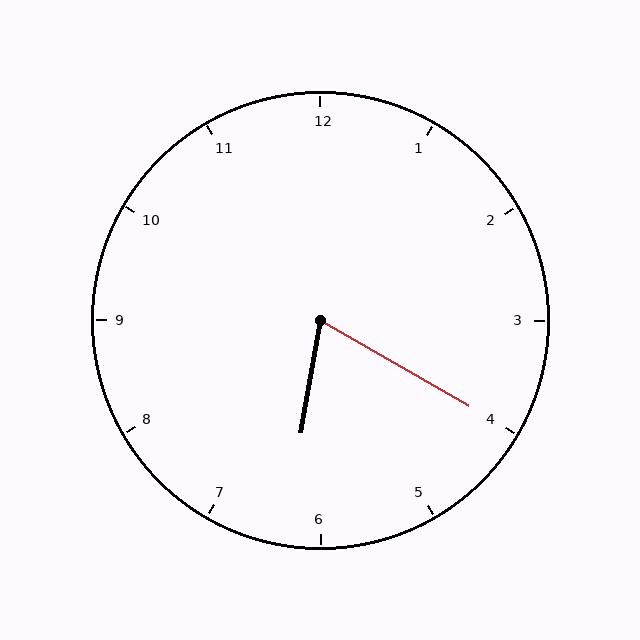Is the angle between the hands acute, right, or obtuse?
It is acute.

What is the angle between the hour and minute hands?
Approximately 70 degrees.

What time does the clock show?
6:20.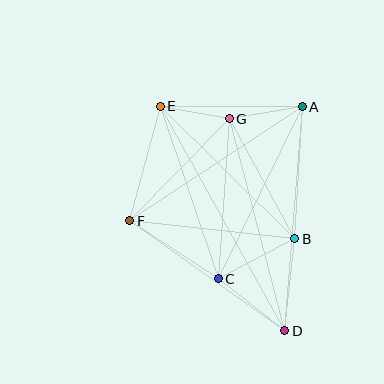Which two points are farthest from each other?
Points D and E are farthest from each other.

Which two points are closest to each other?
Points E and G are closest to each other.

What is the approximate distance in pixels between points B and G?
The distance between B and G is approximately 136 pixels.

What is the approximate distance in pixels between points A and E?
The distance between A and E is approximately 142 pixels.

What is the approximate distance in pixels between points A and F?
The distance between A and F is approximately 207 pixels.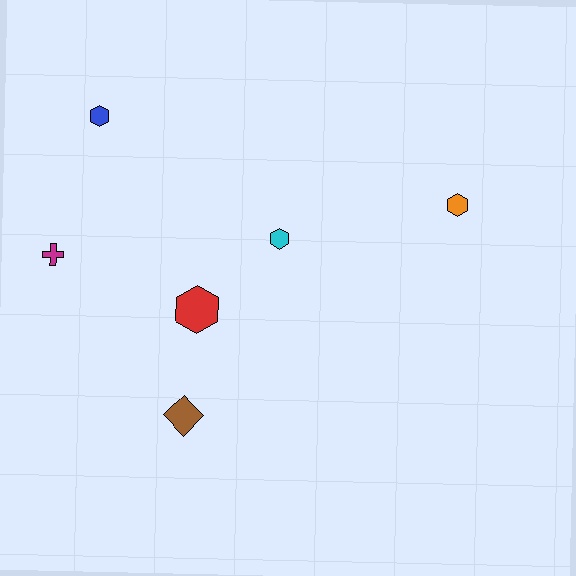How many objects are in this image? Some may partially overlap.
There are 6 objects.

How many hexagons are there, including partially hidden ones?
There are 4 hexagons.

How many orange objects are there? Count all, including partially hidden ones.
There is 1 orange object.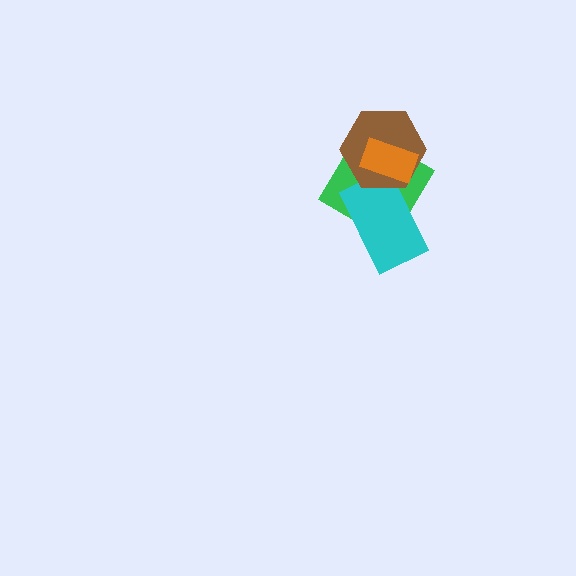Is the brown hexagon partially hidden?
Yes, it is partially covered by another shape.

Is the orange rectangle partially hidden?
No, no other shape covers it.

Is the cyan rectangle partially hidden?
Yes, it is partially covered by another shape.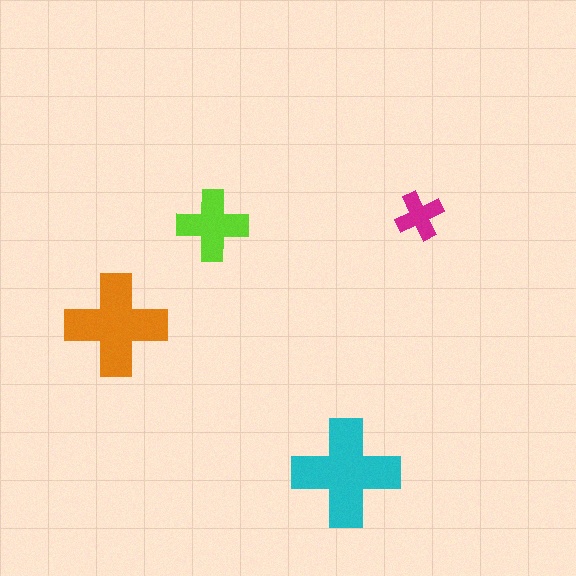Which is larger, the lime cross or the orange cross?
The orange one.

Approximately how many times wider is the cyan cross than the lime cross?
About 1.5 times wider.